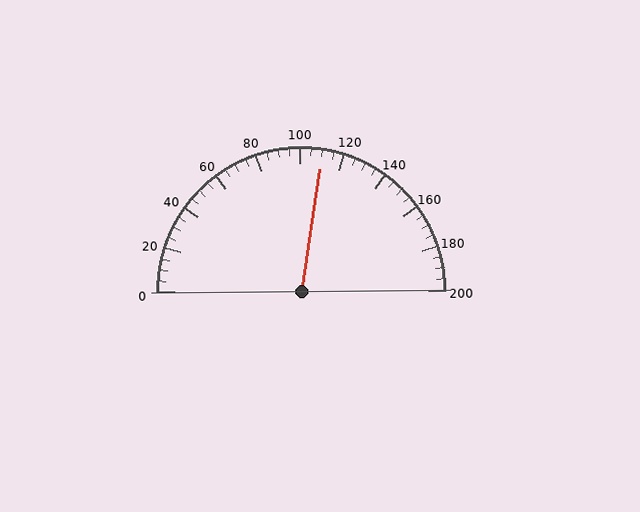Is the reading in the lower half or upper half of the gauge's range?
The reading is in the upper half of the range (0 to 200).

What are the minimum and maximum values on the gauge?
The gauge ranges from 0 to 200.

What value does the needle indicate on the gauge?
The needle indicates approximately 110.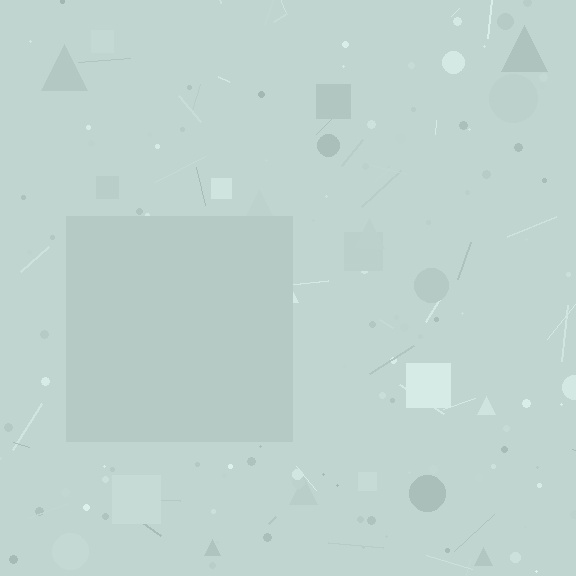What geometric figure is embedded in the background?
A square is embedded in the background.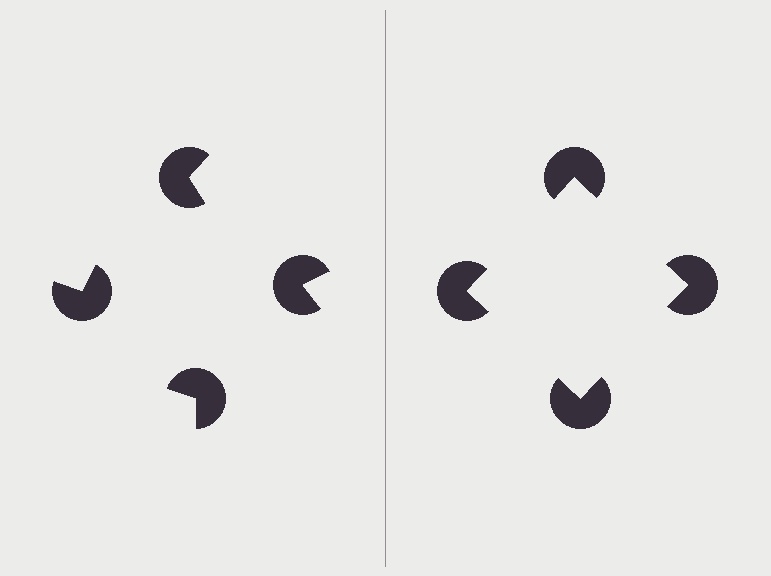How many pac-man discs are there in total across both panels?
8 — 4 on each side.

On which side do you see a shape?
An illusory square appears on the right side. On the left side the wedge cuts are rotated, so no coherent shape forms.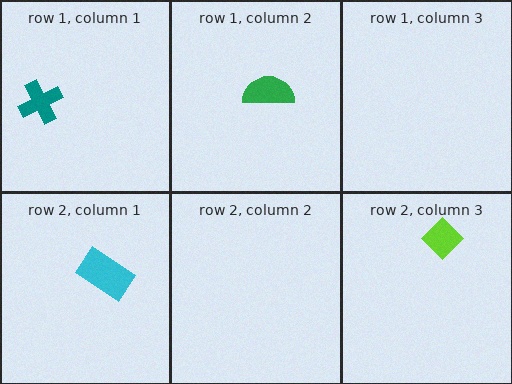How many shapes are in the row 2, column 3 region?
1.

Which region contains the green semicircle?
The row 1, column 2 region.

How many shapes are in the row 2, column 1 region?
1.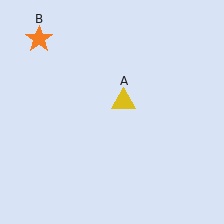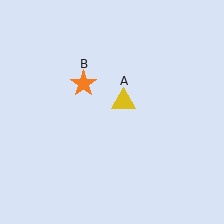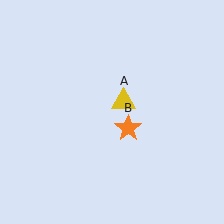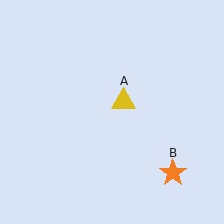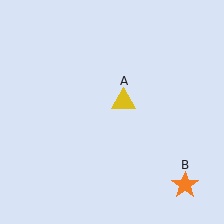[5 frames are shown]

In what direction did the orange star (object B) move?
The orange star (object B) moved down and to the right.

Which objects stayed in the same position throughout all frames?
Yellow triangle (object A) remained stationary.